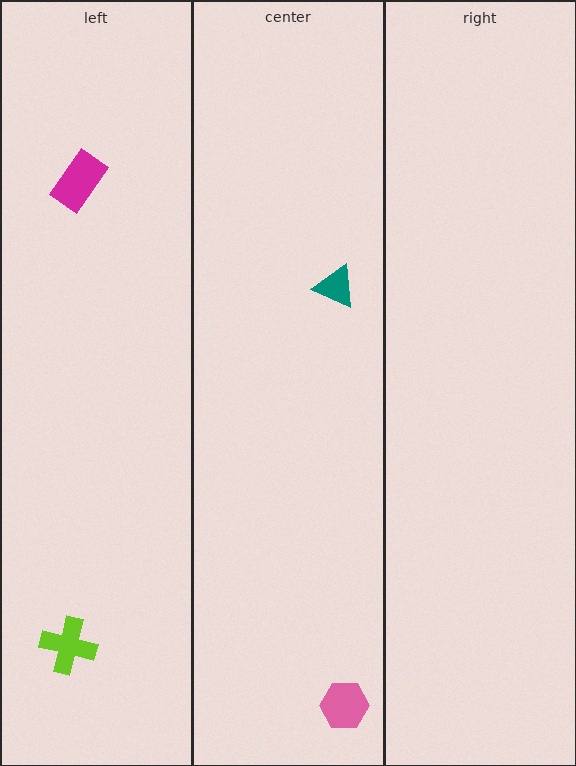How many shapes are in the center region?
2.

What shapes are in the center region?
The pink hexagon, the teal triangle.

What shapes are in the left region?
The magenta rectangle, the lime cross.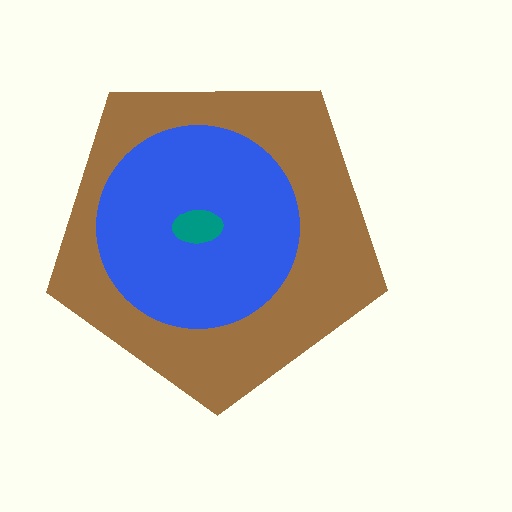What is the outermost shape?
The brown pentagon.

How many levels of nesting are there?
3.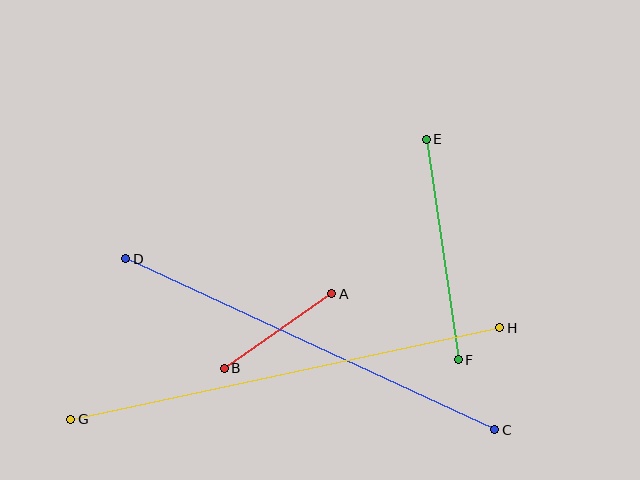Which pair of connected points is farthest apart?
Points G and H are farthest apart.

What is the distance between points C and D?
The distance is approximately 407 pixels.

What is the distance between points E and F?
The distance is approximately 223 pixels.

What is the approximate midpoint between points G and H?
The midpoint is at approximately (285, 373) pixels.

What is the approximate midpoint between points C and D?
The midpoint is at approximately (310, 344) pixels.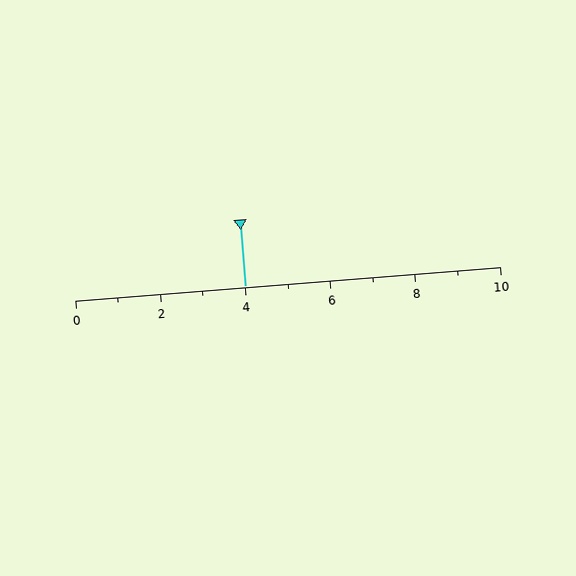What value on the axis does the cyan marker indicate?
The marker indicates approximately 4.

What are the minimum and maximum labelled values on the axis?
The axis runs from 0 to 10.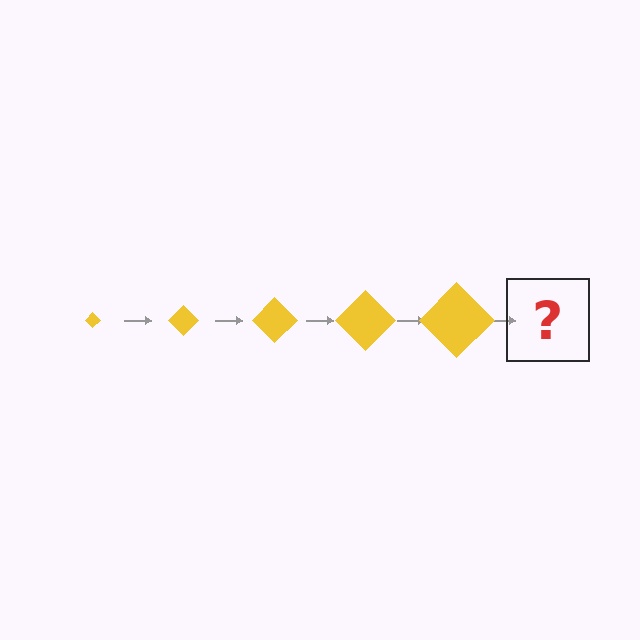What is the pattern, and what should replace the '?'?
The pattern is that the diamond gets progressively larger each step. The '?' should be a yellow diamond, larger than the previous one.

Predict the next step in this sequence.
The next step is a yellow diamond, larger than the previous one.